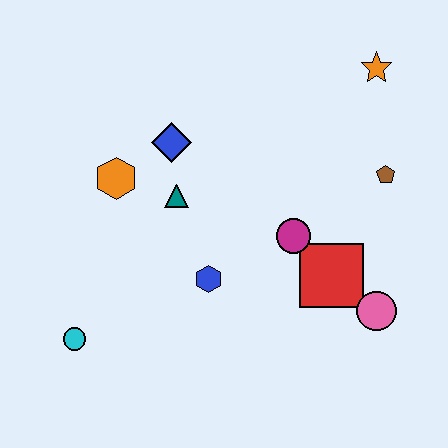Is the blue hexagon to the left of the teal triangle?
No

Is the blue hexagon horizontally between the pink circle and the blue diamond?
Yes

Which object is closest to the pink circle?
The red square is closest to the pink circle.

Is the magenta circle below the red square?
No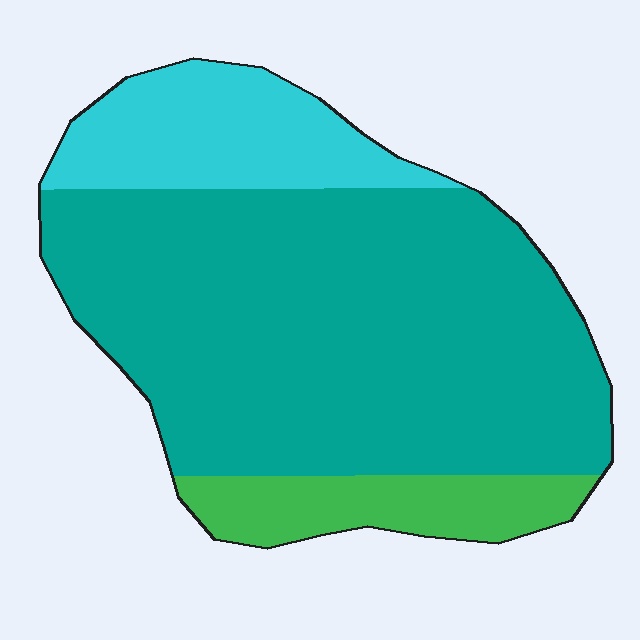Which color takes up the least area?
Green, at roughly 10%.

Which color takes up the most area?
Teal, at roughly 70%.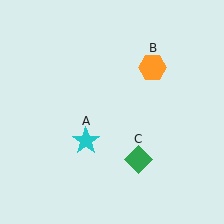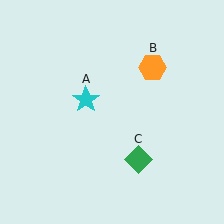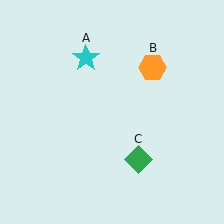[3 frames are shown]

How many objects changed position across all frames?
1 object changed position: cyan star (object A).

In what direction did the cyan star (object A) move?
The cyan star (object A) moved up.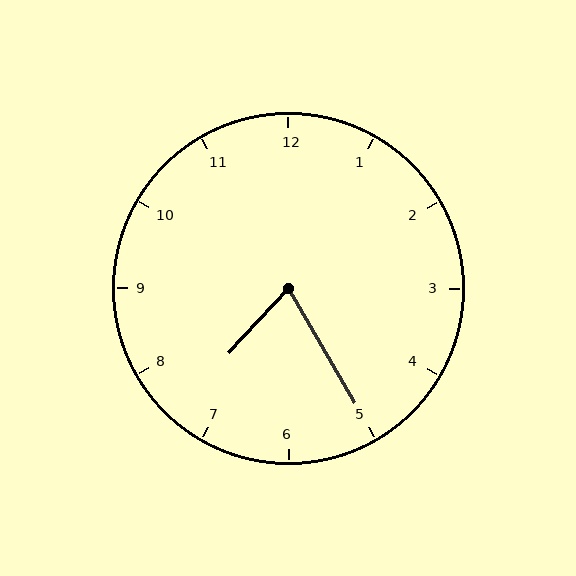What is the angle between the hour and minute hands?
Approximately 72 degrees.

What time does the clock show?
7:25.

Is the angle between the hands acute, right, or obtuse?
It is acute.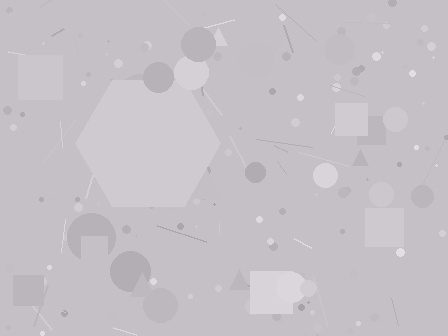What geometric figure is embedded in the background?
A hexagon is embedded in the background.